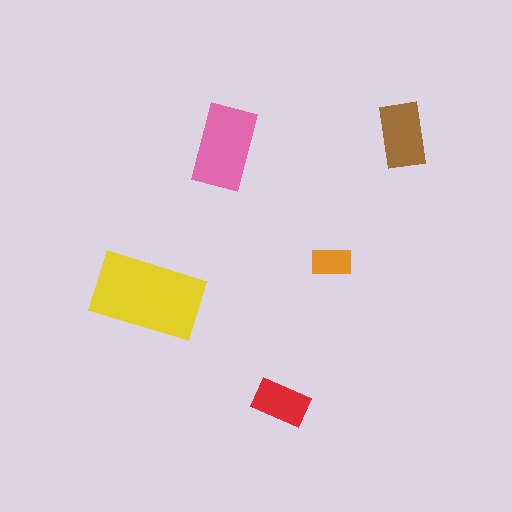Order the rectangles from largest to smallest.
the yellow one, the pink one, the brown one, the red one, the orange one.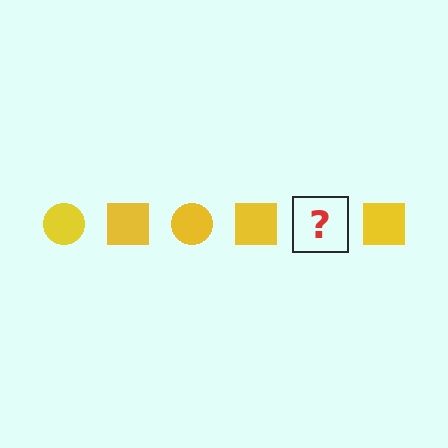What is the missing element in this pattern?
The missing element is a yellow circle.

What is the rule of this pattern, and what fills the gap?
The rule is that the pattern cycles through circle, square shapes in yellow. The gap should be filled with a yellow circle.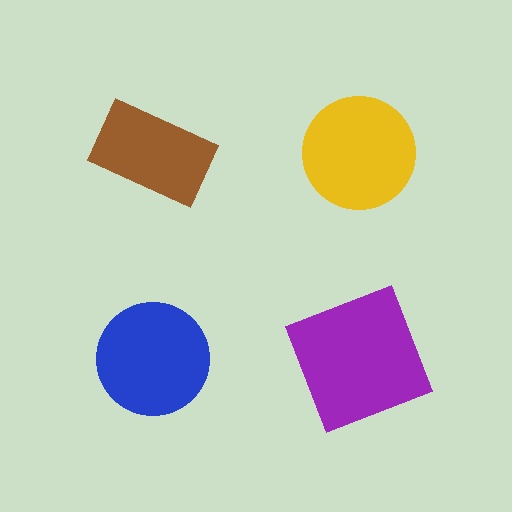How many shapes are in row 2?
2 shapes.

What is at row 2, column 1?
A blue circle.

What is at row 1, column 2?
A yellow circle.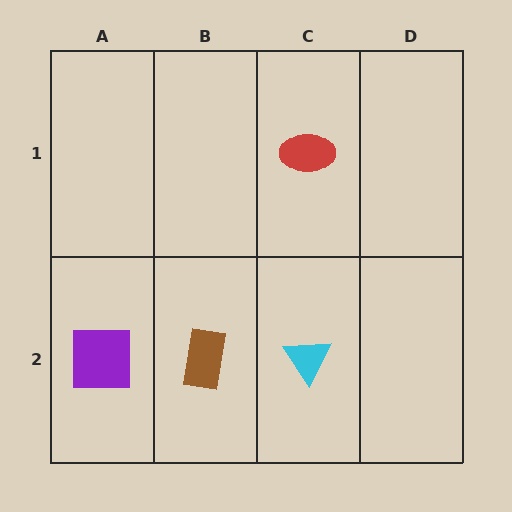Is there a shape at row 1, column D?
No, that cell is empty.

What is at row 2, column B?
A brown rectangle.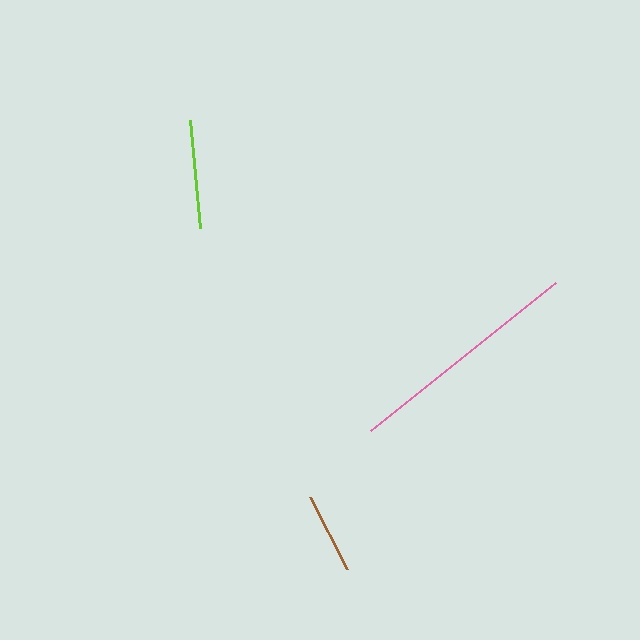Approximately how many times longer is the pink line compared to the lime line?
The pink line is approximately 2.2 times the length of the lime line.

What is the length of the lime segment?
The lime segment is approximately 109 pixels long.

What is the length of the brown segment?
The brown segment is approximately 81 pixels long.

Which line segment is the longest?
The pink line is the longest at approximately 237 pixels.